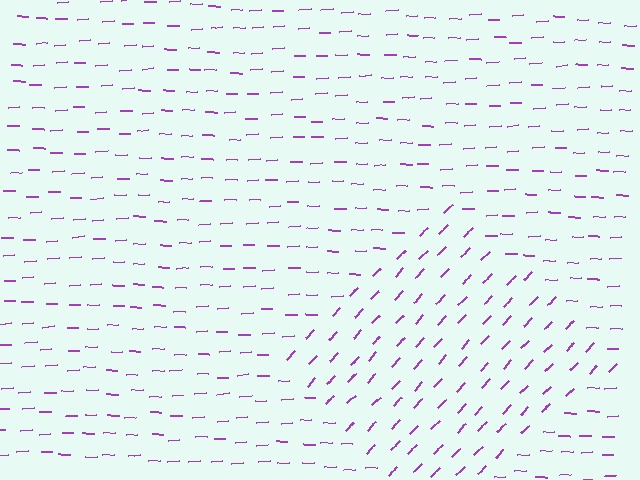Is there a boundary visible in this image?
Yes, there is a texture boundary formed by a change in line orientation.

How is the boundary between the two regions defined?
The boundary is defined purely by a change in line orientation (approximately 45 degrees difference). All lines are the same color and thickness.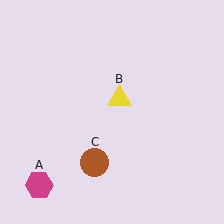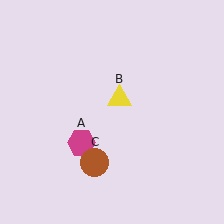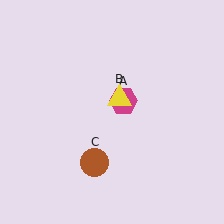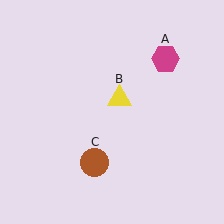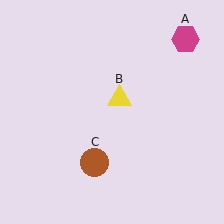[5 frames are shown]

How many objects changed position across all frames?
1 object changed position: magenta hexagon (object A).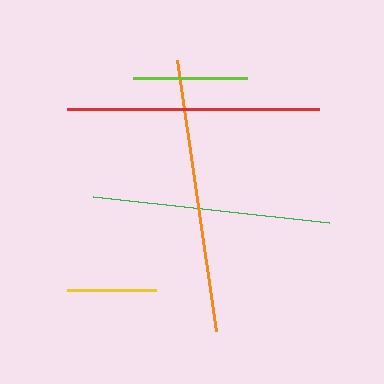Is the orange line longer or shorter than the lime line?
The orange line is longer than the lime line.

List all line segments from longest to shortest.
From longest to shortest: orange, red, green, lime, yellow.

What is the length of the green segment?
The green segment is approximately 237 pixels long.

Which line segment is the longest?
The orange line is the longest at approximately 274 pixels.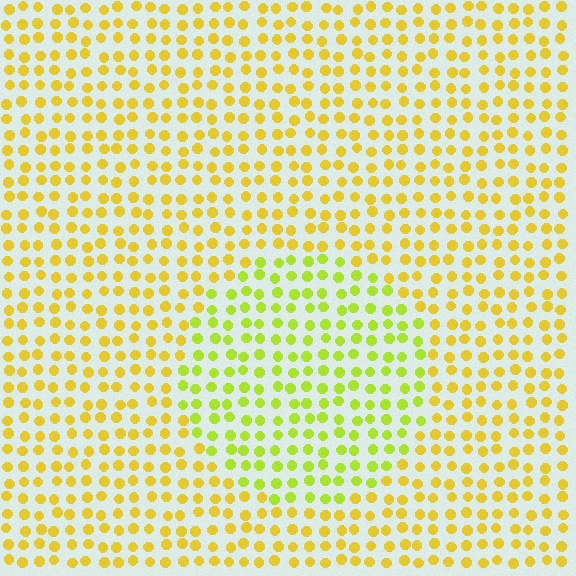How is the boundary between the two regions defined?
The boundary is defined purely by a slight shift in hue (about 29 degrees). Spacing, size, and orientation are identical on both sides.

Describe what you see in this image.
The image is filled with small yellow elements in a uniform arrangement. A circle-shaped region is visible where the elements are tinted to a slightly different hue, forming a subtle color boundary.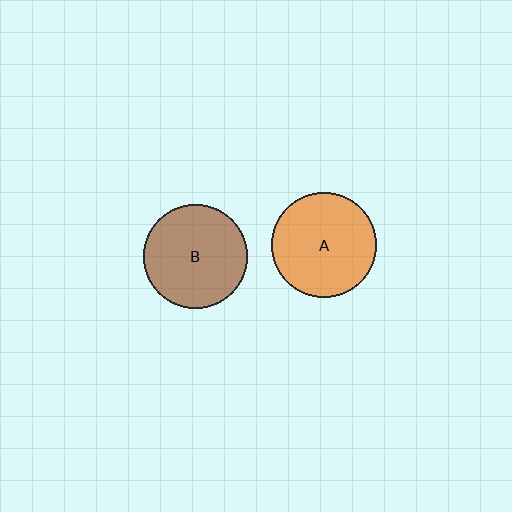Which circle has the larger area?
Circle A (orange).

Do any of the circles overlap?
No, none of the circles overlap.